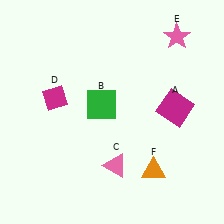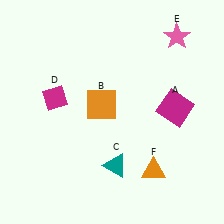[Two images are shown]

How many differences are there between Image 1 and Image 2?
There are 2 differences between the two images.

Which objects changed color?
B changed from green to orange. C changed from pink to teal.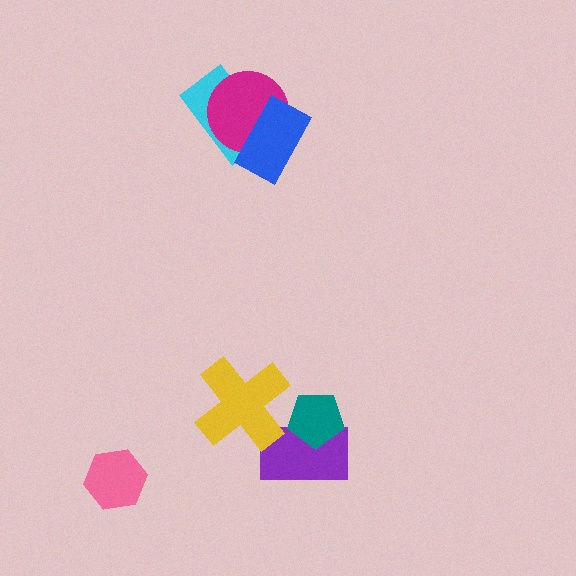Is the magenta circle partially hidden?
Yes, it is partially covered by another shape.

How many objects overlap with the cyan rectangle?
2 objects overlap with the cyan rectangle.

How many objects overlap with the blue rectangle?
2 objects overlap with the blue rectangle.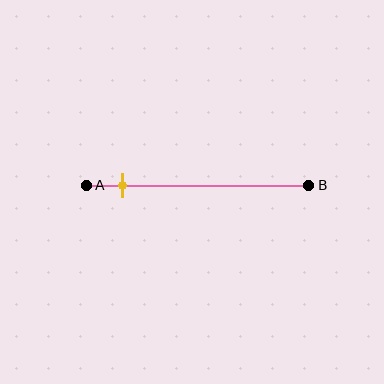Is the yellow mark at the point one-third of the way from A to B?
No, the mark is at about 15% from A, not at the 33% one-third point.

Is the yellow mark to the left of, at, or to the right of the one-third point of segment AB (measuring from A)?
The yellow mark is to the left of the one-third point of segment AB.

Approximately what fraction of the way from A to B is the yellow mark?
The yellow mark is approximately 15% of the way from A to B.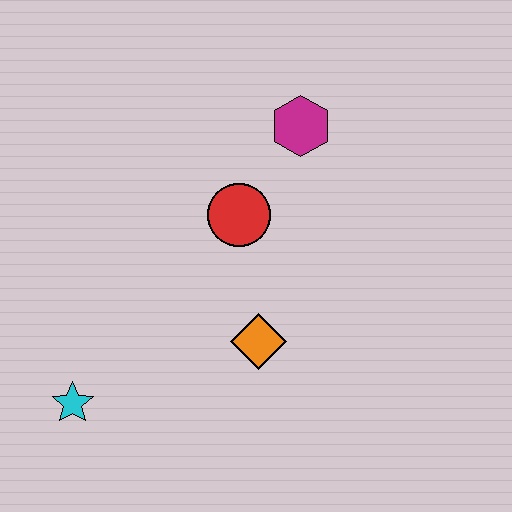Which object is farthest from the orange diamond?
The magenta hexagon is farthest from the orange diamond.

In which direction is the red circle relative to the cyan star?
The red circle is above the cyan star.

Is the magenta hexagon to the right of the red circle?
Yes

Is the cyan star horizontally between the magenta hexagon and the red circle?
No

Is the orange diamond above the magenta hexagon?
No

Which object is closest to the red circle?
The magenta hexagon is closest to the red circle.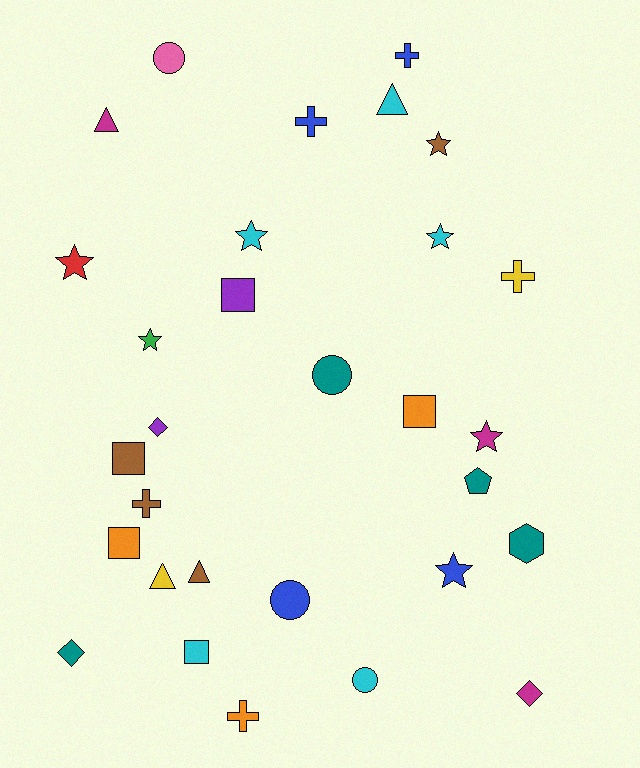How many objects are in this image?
There are 30 objects.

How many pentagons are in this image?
There is 1 pentagon.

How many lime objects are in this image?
There are no lime objects.